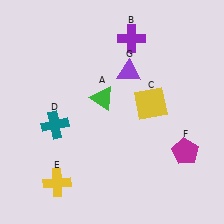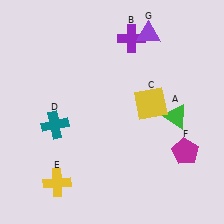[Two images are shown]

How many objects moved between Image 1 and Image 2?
2 objects moved between the two images.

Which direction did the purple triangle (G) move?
The purple triangle (G) moved up.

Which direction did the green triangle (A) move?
The green triangle (A) moved right.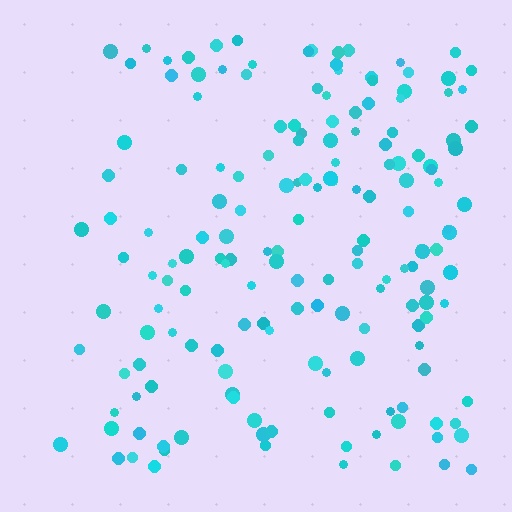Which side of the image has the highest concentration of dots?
The right.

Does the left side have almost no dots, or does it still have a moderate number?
Still a moderate number, just noticeably fewer than the right.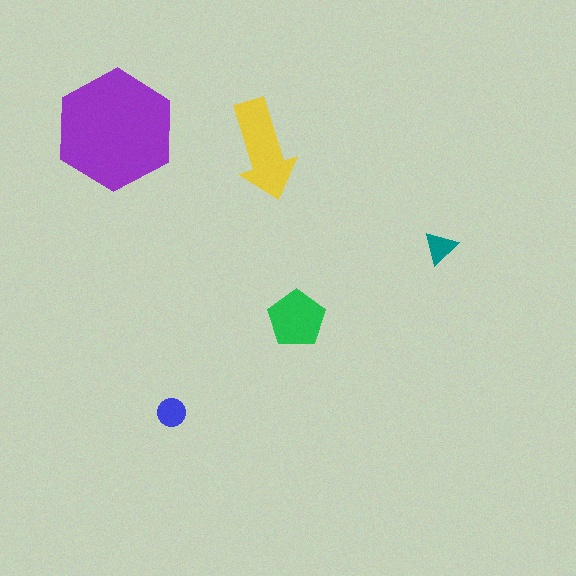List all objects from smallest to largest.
The teal triangle, the blue circle, the green pentagon, the yellow arrow, the purple hexagon.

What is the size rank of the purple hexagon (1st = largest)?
1st.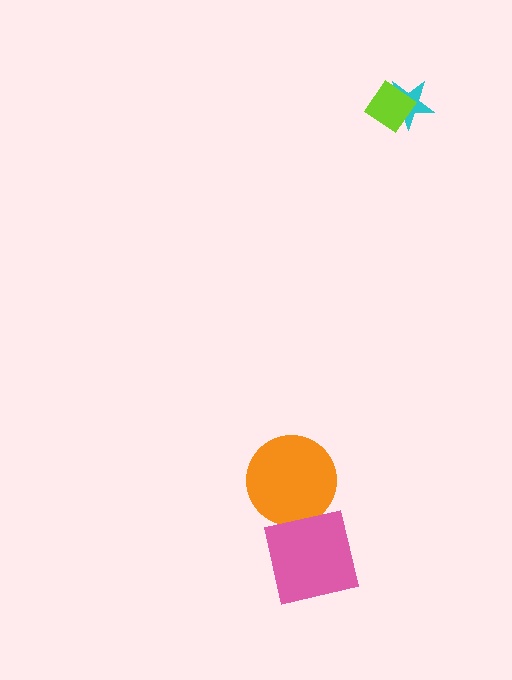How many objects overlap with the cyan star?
1 object overlaps with the cyan star.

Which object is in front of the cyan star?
The lime diamond is in front of the cyan star.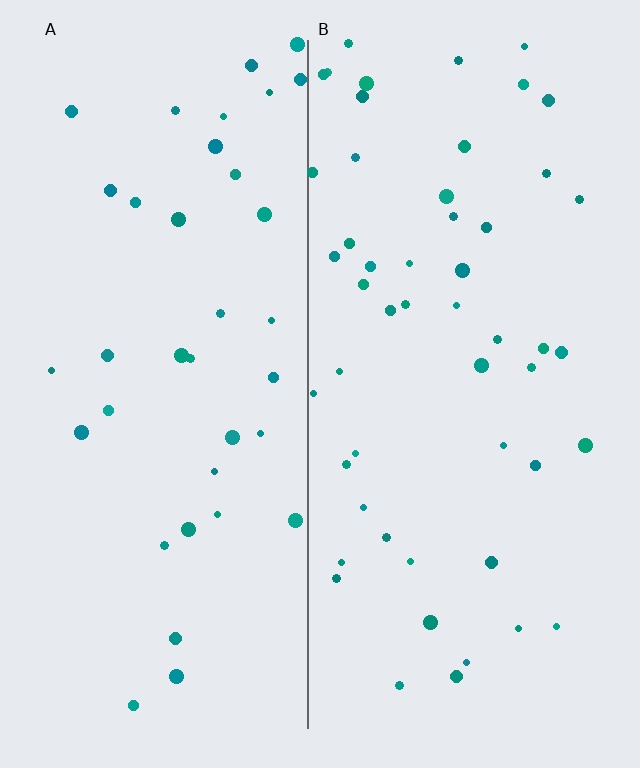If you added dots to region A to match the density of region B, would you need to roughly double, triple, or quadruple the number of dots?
Approximately double.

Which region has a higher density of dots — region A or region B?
B (the right).